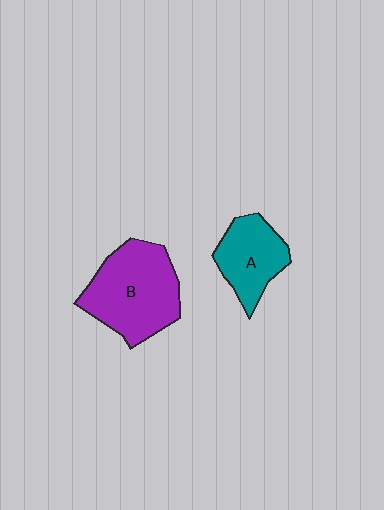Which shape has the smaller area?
Shape A (teal).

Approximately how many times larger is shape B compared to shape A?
Approximately 1.6 times.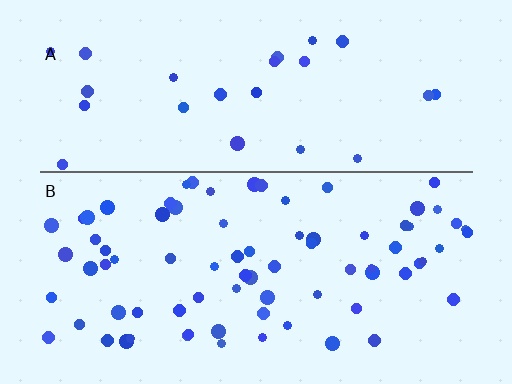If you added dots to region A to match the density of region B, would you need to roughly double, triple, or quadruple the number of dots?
Approximately triple.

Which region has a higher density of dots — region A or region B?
B (the bottom).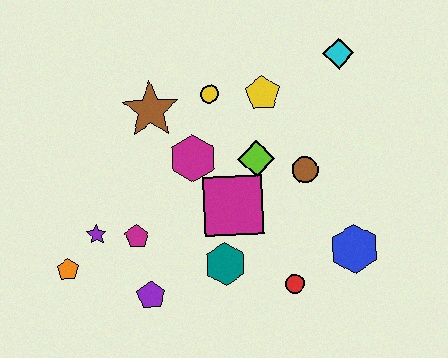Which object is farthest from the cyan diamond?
The orange pentagon is farthest from the cyan diamond.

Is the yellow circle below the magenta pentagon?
No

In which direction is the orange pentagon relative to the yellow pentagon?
The orange pentagon is to the left of the yellow pentagon.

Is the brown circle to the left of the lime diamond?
No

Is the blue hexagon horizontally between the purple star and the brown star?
No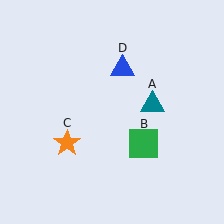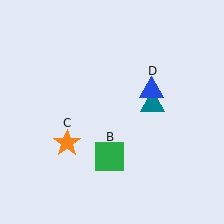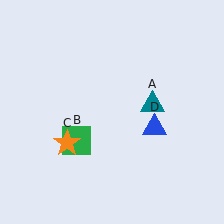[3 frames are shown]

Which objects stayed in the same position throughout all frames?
Teal triangle (object A) and orange star (object C) remained stationary.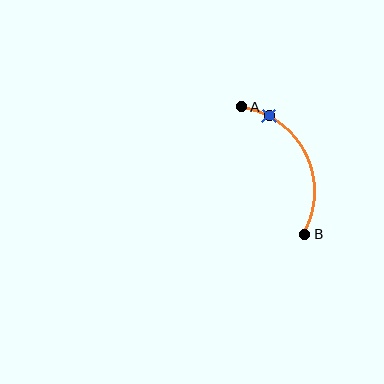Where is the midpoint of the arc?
The arc midpoint is the point on the curve farthest from the straight line joining A and B. It sits to the right of that line.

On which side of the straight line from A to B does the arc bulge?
The arc bulges to the right of the straight line connecting A and B.